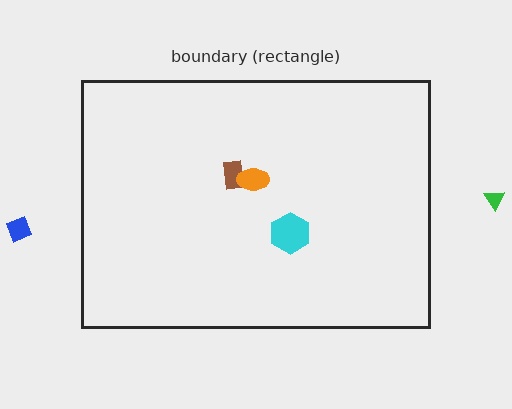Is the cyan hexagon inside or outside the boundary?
Inside.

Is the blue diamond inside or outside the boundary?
Outside.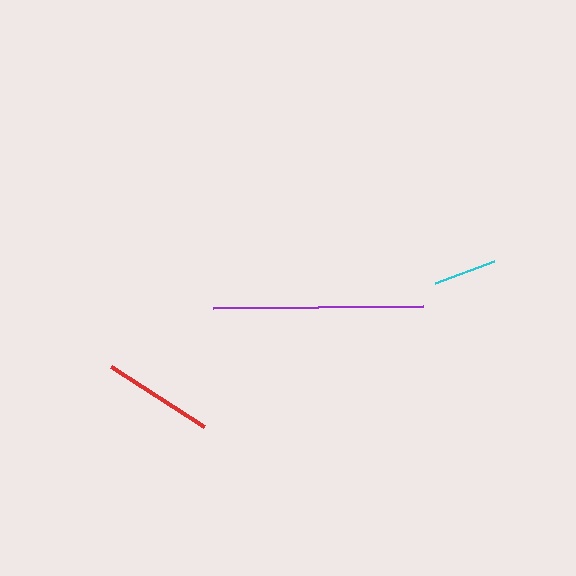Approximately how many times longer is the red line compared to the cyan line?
The red line is approximately 1.8 times the length of the cyan line.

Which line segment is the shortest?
The cyan line is the shortest at approximately 63 pixels.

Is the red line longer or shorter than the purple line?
The purple line is longer than the red line.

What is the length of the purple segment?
The purple segment is approximately 210 pixels long.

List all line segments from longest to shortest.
From longest to shortest: purple, red, cyan.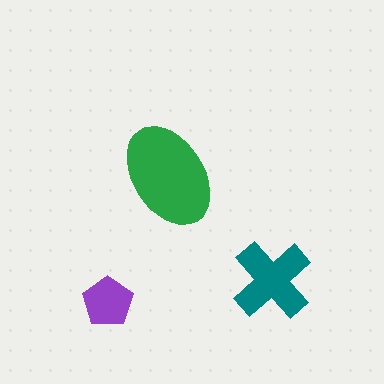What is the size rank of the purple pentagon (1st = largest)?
3rd.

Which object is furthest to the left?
The purple pentagon is leftmost.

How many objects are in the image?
There are 3 objects in the image.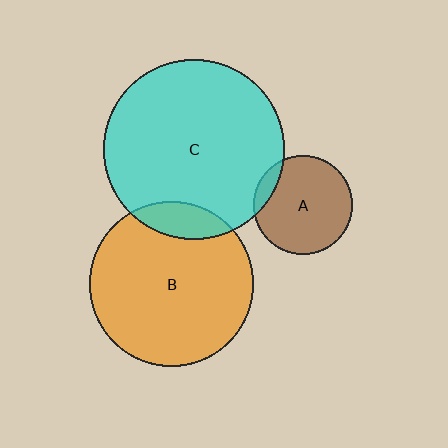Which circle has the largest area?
Circle C (cyan).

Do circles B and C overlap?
Yes.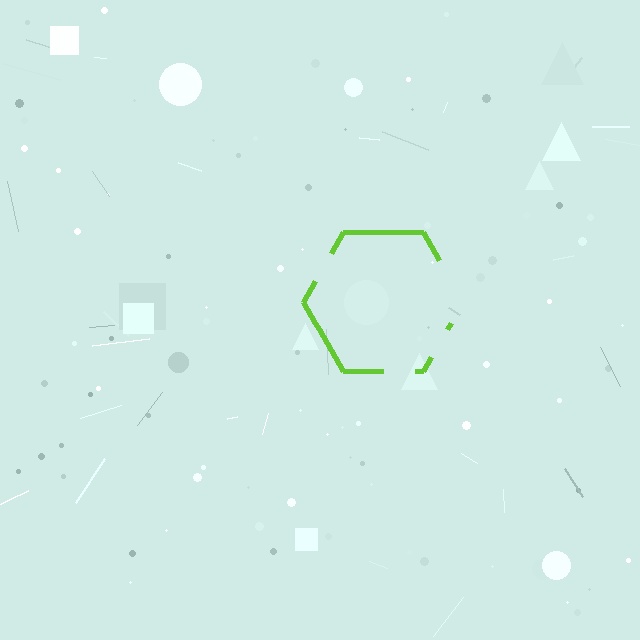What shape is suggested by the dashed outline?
The dashed outline suggests a hexagon.